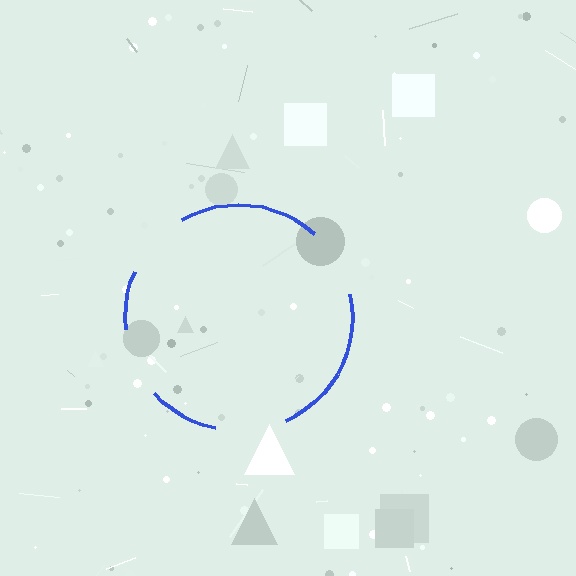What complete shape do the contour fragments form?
The contour fragments form a circle.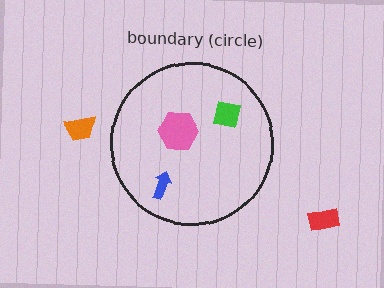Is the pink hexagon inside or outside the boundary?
Inside.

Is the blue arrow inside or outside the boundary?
Inside.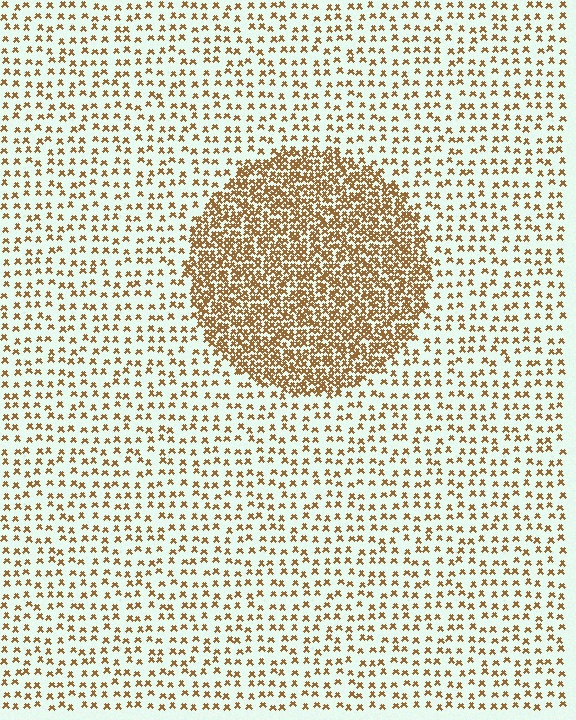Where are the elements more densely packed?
The elements are more densely packed inside the circle boundary.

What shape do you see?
I see a circle.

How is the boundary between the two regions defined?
The boundary is defined by a change in element density (approximately 2.9x ratio). All elements are the same color, size, and shape.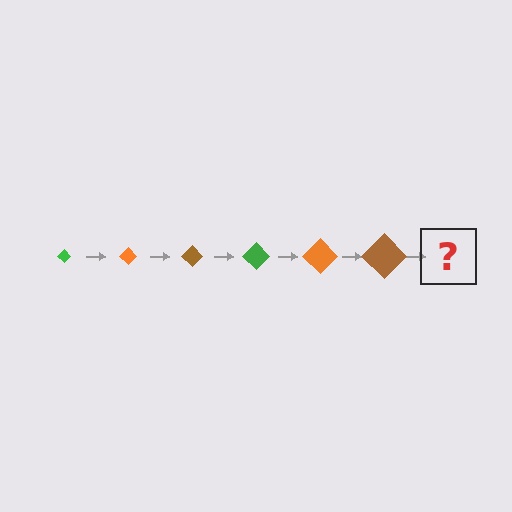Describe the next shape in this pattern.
It should be a green diamond, larger than the previous one.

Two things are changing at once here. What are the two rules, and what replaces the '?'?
The two rules are that the diamond grows larger each step and the color cycles through green, orange, and brown. The '?' should be a green diamond, larger than the previous one.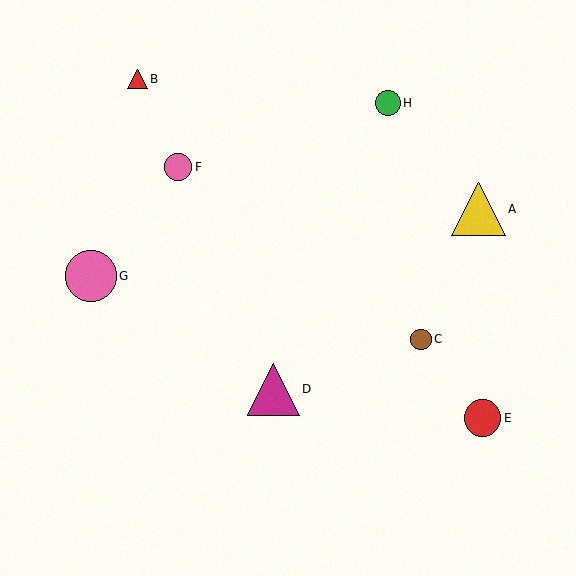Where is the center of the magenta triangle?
The center of the magenta triangle is at (273, 389).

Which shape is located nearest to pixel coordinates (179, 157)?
The pink circle (labeled F) at (178, 167) is nearest to that location.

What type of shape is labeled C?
Shape C is a brown circle.